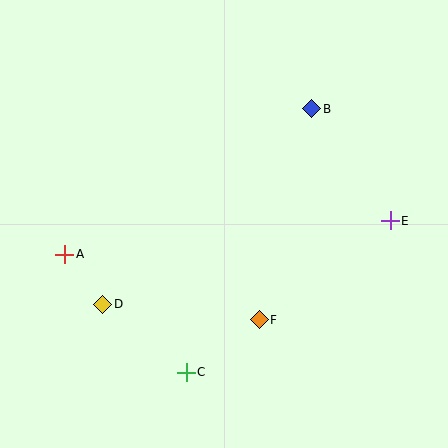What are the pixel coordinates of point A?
Point A is at (65, 254).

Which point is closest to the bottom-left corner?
Point D is closest to the bottom-left corner.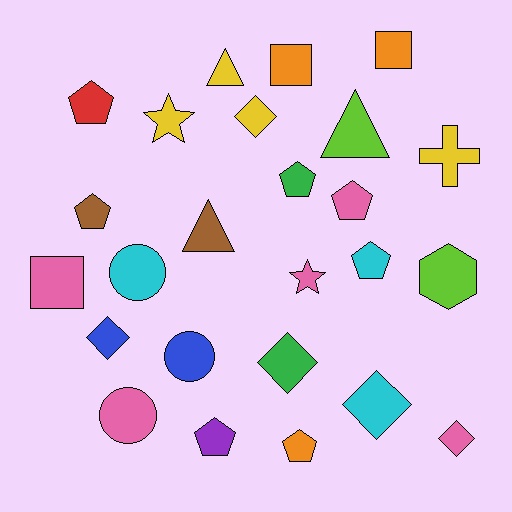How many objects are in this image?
There are 25 objects.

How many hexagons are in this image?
There is 1 hexagon.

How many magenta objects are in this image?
There are no magenta objects.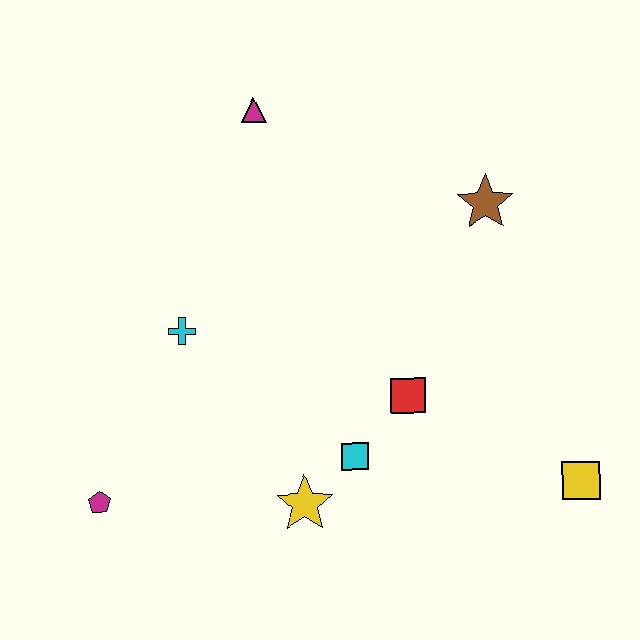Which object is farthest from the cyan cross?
The yellow square is farthest from the cyan cross.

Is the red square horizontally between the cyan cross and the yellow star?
No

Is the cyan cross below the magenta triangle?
Yes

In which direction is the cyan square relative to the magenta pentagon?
The cyan square is to the right of the magenta pentagon.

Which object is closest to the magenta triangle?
The cyan cross is closest to the magenta triangle.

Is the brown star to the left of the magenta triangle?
No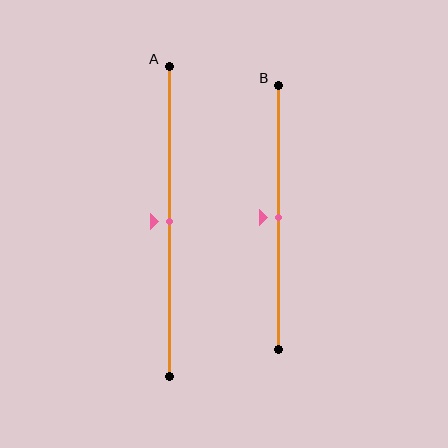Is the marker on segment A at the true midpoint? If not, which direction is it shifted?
Yes, the marker on segment A is at the true midpoint.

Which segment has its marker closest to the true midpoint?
Segment A has its marker closest to the true midpoint.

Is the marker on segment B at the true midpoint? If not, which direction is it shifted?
Yes, the marker on segment B is at the true midpoint.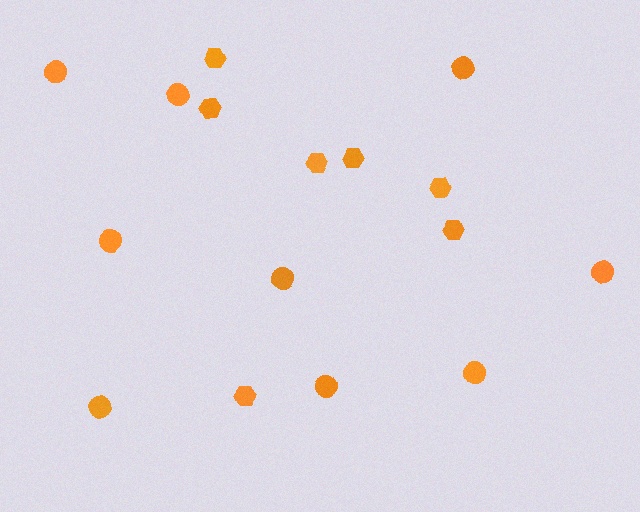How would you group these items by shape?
There are 2 groups: one group of hexagons (7) and one group of circles (9).